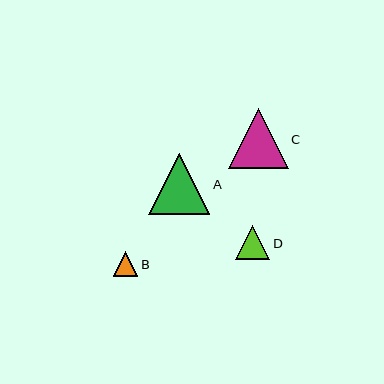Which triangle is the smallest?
Triangle B is the smallest with a size of approximately 25 pixels.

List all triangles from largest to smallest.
From largest to smallest: A, C, D, B.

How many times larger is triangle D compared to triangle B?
Triangle D is approximately 1.4 times the size of triangle B.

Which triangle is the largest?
Triangle A is the largest with a size of approximately 61 pixels.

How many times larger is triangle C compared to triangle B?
Triangle C is approximately 2.4 times the size of triangle B.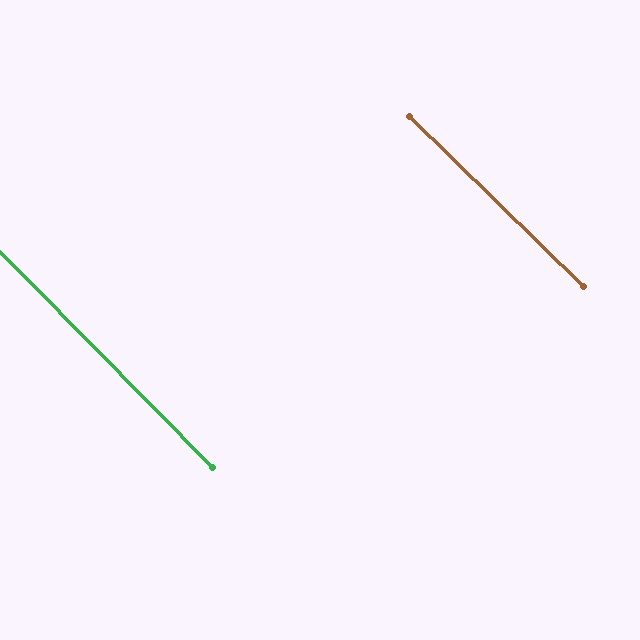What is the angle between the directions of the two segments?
Approximately 1 degree.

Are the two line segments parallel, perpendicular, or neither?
Parallel — their directions differ by only 1.1°.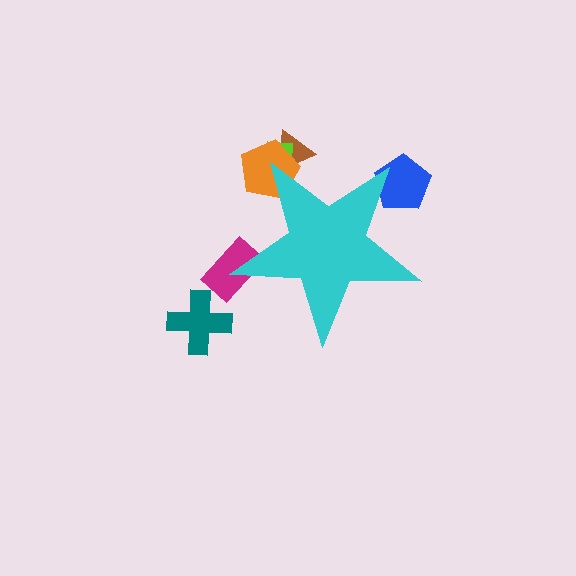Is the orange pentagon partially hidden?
Yes, the orange pentagon is partially hidden behind the cyan star.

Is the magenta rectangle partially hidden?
Yes, the magenta rectangle is partially hidden behind the cyan star.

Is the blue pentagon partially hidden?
Yes, the blue pentagon is partially hidden behind the cyan star.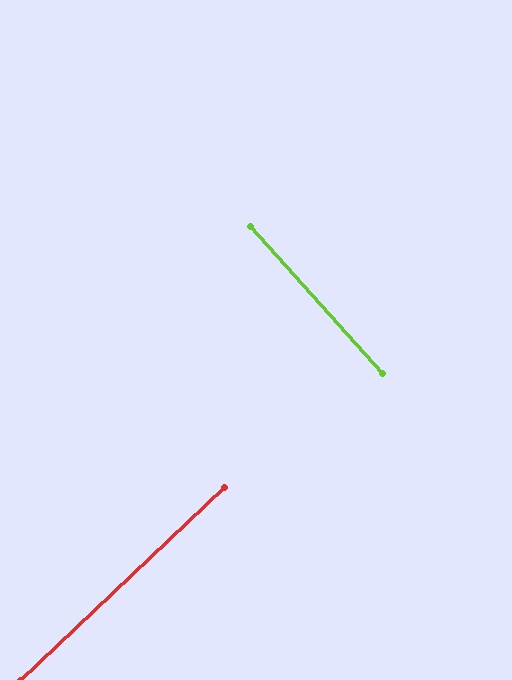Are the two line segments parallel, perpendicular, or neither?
Perpendicular — they meet at approximately 88°.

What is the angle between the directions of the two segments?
Approximately 88 degrees.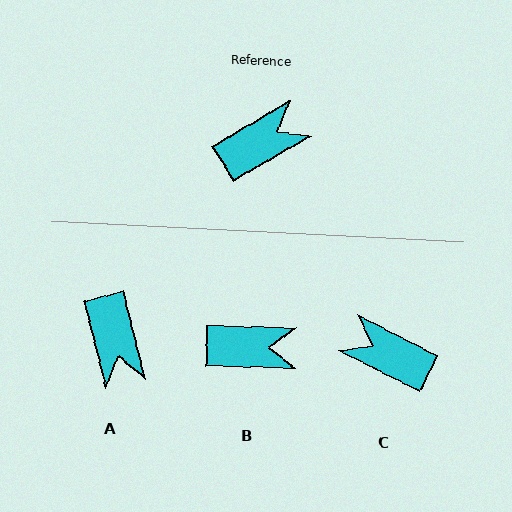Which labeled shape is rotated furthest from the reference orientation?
C, about 123 degrees away.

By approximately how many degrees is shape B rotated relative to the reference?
Approximately 32 degrees clockwise.